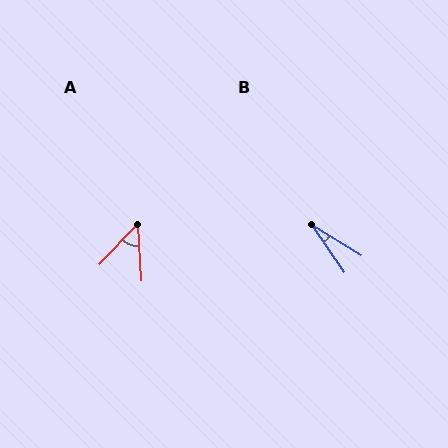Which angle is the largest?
A, at approximately 47 degrees.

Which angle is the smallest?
B, at approximately 24 degrees.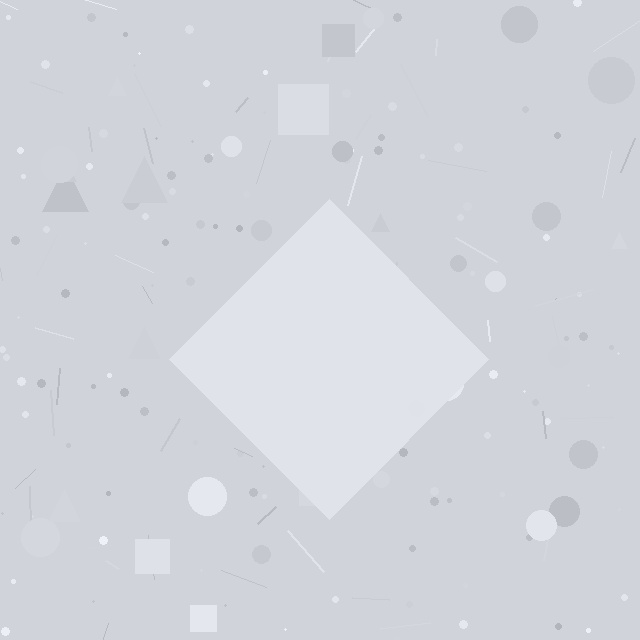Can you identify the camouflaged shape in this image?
The camouflaged shape is a diamond.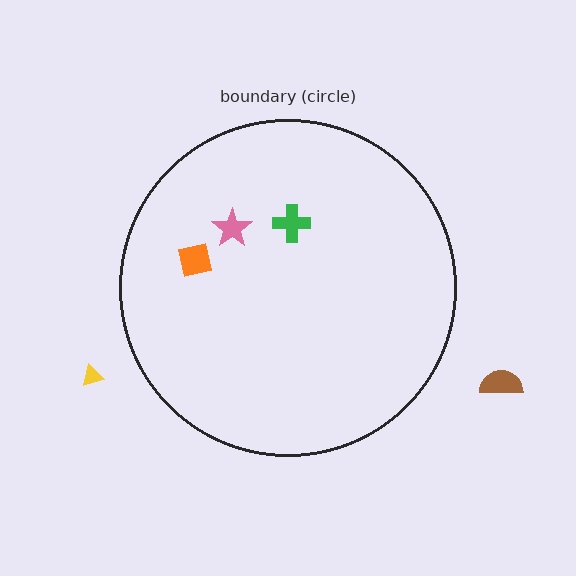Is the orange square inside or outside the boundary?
Inside.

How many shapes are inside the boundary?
3 inside, 2 outside.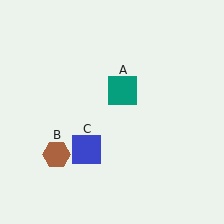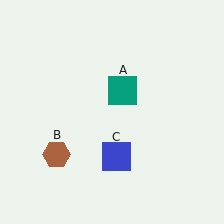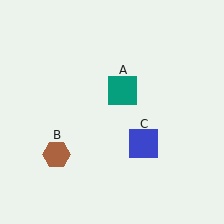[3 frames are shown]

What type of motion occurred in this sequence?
The blue square (object C) rotated counterclockwise around the center of the scene.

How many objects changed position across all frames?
1 object changed position: blue square (object C).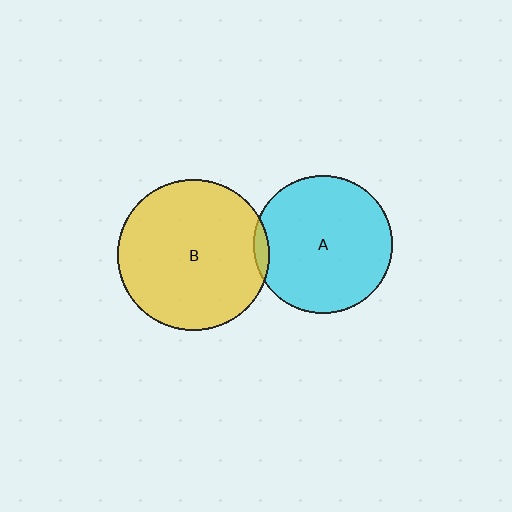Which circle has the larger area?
Circle B (yellow).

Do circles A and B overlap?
Yes.